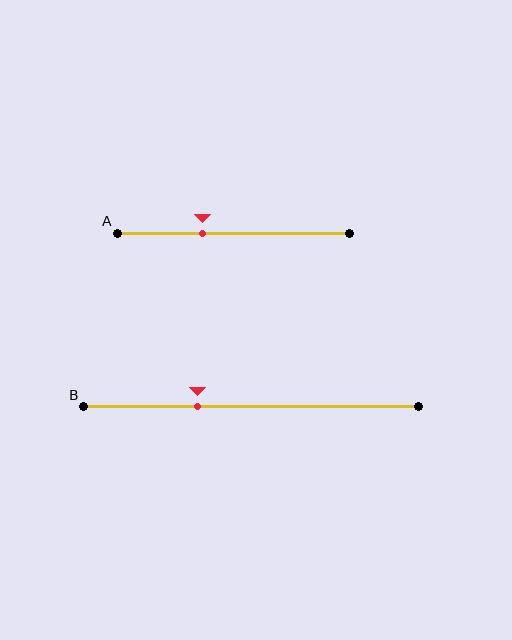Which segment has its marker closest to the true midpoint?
Segment A has its marker closest to the true midpoint.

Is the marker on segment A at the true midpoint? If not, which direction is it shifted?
No, the marker on segment A is shifted to the left by about 13% of the segment length.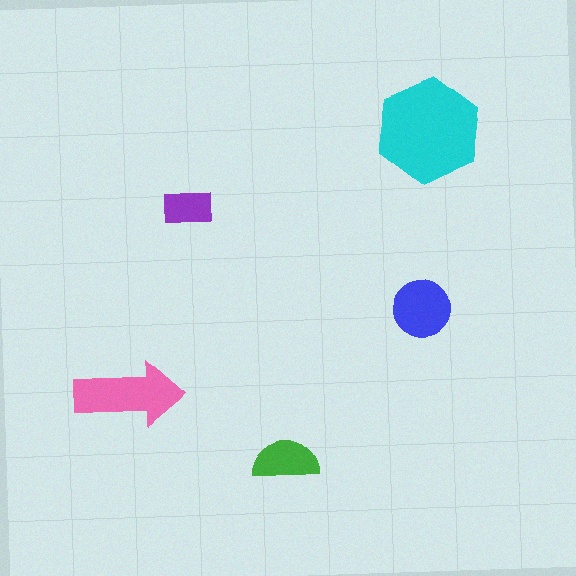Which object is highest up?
The cyan hexagon is topmost.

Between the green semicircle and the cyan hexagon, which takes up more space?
The cyan hexagon.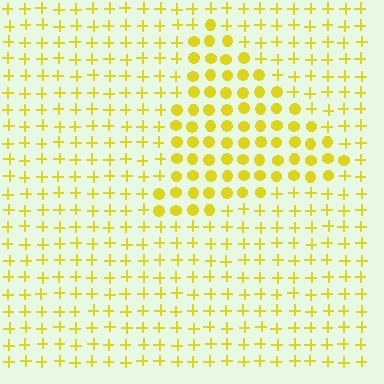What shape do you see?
I see a triangle.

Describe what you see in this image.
The image is filled with small yellow elements arranged in a uniform grid. A triangle-shaped region contains circles, while the surrounding area contains plus signs. The boundary is defined purely by the change in element shape.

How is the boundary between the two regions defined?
The boundary is defined by a change in element shape: circles inside vs. plus signs outside. All elements share the same color and spacing.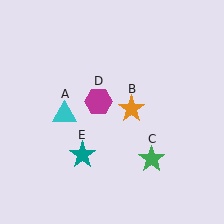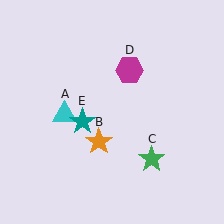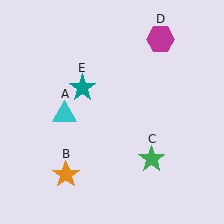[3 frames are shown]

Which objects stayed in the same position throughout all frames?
Cyan triangle (object A) and green star (object C) remained stationary.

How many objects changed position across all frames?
3 objects changed position: orange star (object B), magenta hexagon (object D), teal star (object E).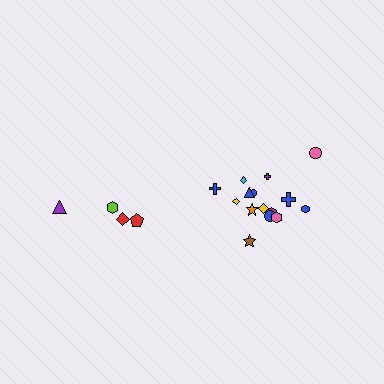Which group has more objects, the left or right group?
The right group.